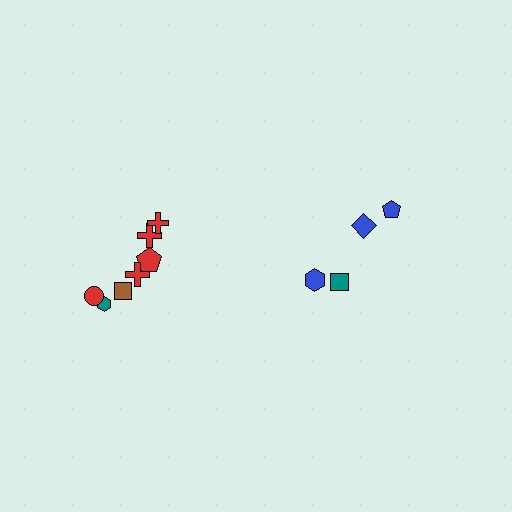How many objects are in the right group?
There are 4 objects.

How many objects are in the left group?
There are 7 objects.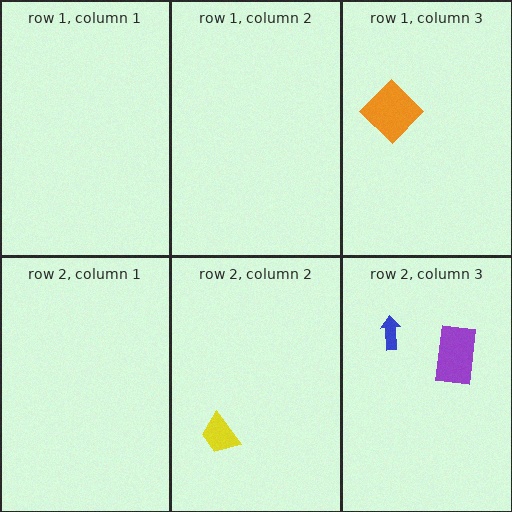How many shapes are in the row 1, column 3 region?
1.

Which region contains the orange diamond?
The row 1, column 3 region.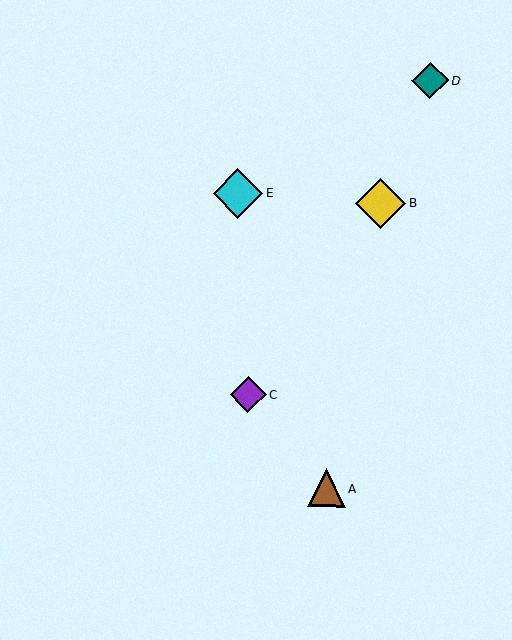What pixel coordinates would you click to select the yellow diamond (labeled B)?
Click at (380, 203) to select the yellow diamond B.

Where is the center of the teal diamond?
The center of the teal diamond is at (430, 81).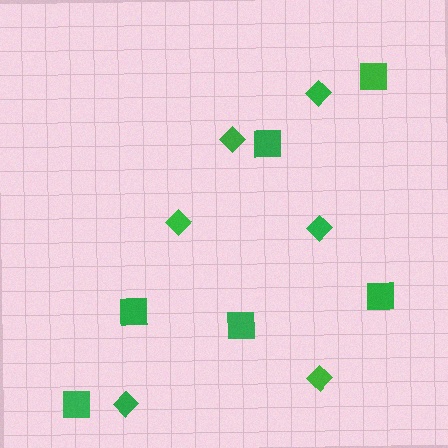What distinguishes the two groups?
There are 2 groups: one group of squares (6) and one group of diamonds (6).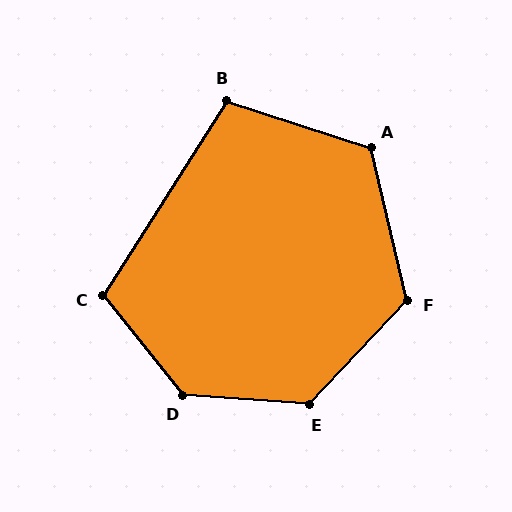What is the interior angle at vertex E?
Approximately 129 degrees (obtuse).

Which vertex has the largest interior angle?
D, at approximately 132 degrees.